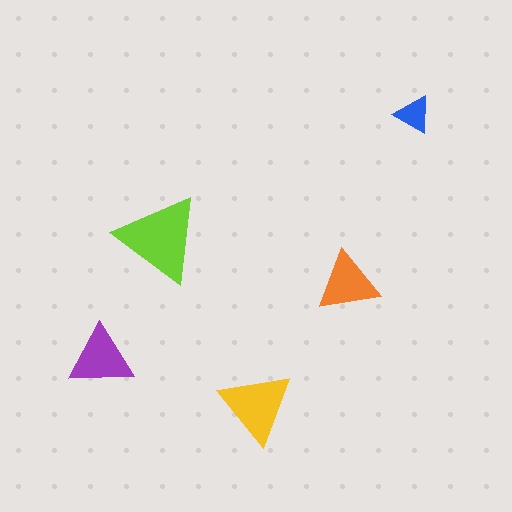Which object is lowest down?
The yellow triangle is bottommost.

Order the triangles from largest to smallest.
the lime one, the yellow one, the purple one, the orange one, the blue one.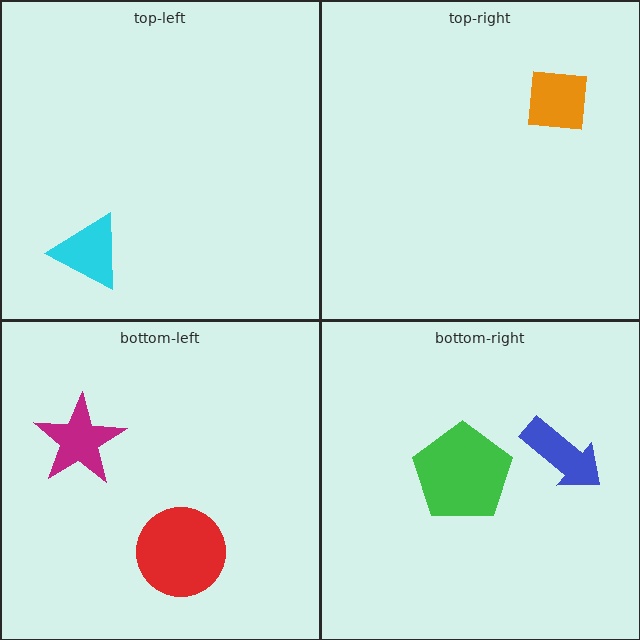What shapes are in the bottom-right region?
The green pentagon, the blue arrow.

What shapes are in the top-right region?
The orange square.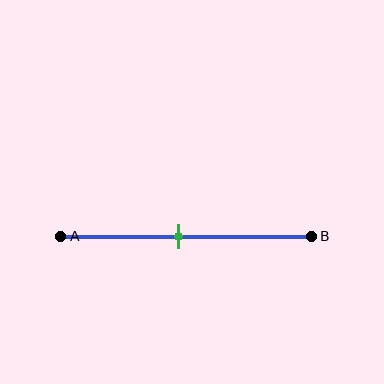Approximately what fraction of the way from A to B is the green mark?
The green mark is approximately 45% of the way from A to B.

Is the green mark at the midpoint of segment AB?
No, the mark is at about 45% from A, not at the 50% midpoint.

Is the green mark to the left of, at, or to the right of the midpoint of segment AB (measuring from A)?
The green mark is to the left of the midpoint of segment AB.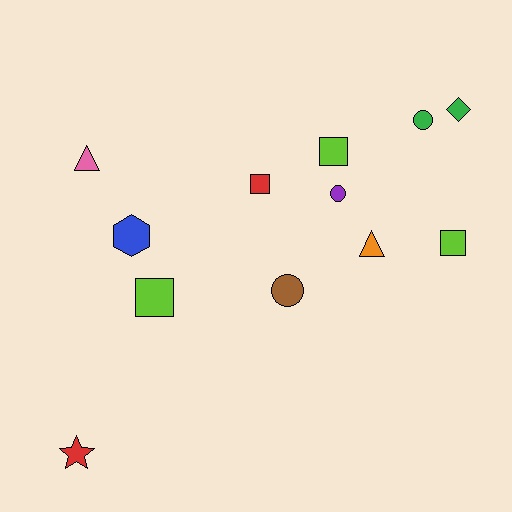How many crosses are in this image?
There are no crosses.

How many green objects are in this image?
There are 2 green objects.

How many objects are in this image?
There are 12 objects.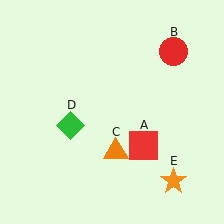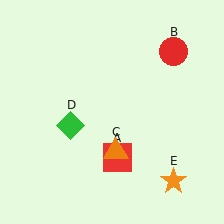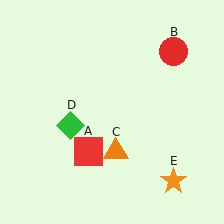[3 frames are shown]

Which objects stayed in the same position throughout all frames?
Red circle (object B) and orange triangle (object C) and green diamond (object D) and orange star (object E) remained stationary.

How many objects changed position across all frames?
1 object changed position: red square (object A).